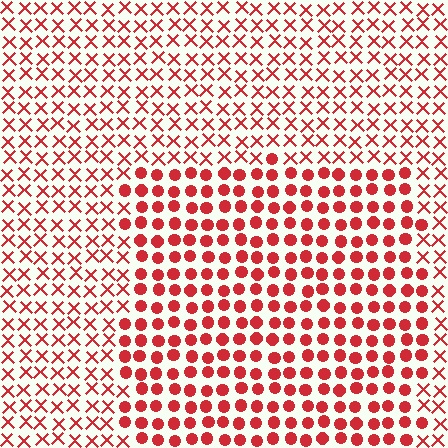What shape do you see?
I see a rectangle.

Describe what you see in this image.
The image is filled with small red elements arranged in a uniform grid. A rectangle-shaped region contains circles, while the surrounding area contains X marks. The boundary is defined purely by the change in element shape.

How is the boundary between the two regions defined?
The boundary is defined by a change in element shape: circles inside vs. X marks outside. All elements share the same color and spacing.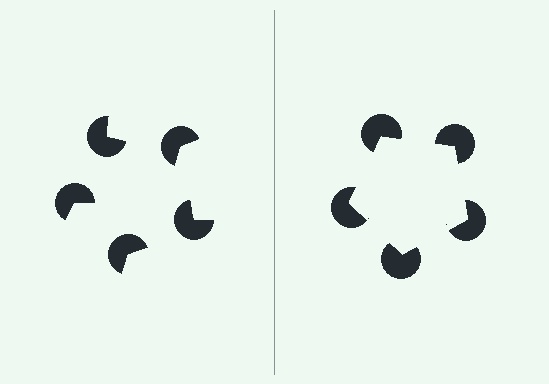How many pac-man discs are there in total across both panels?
10 — 5 on each side.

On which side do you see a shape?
An illusory pentagon appears on the right side. On the left side the wedge cuts are rotated, so no coherent shape forms.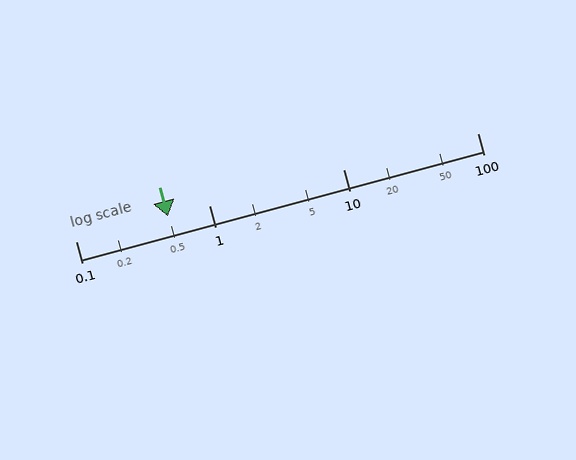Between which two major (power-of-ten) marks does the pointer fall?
The pointer is between 0.1 and 1.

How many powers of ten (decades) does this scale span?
The scale spans 3 decades, from 0.1 to 100.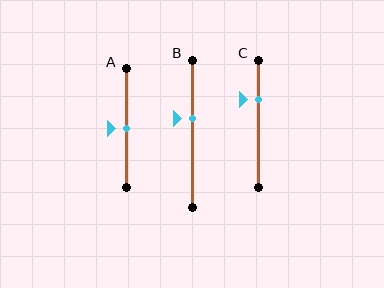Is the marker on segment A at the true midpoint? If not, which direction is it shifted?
Yes, the marker on segment A is at the true midpoint.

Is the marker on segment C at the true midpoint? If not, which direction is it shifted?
No, the marker on segment C is shifted upward by about 19% of the segment length.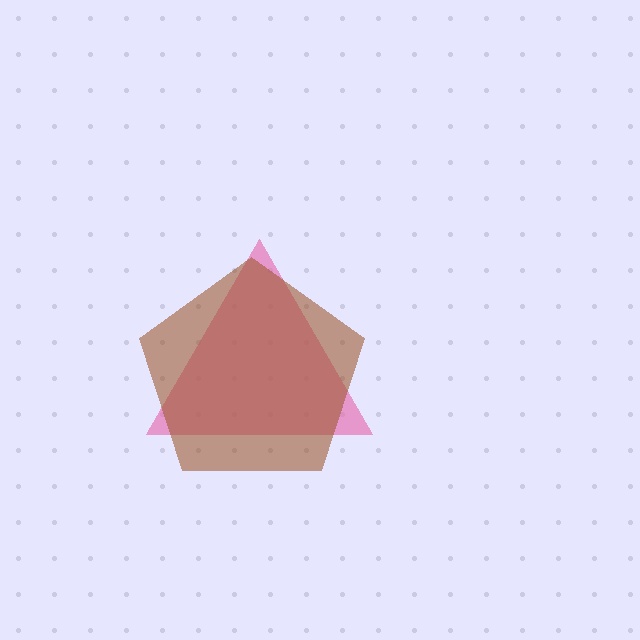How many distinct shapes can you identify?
There are 2 distinct shapes: a pink triangle, a brown pentagon.